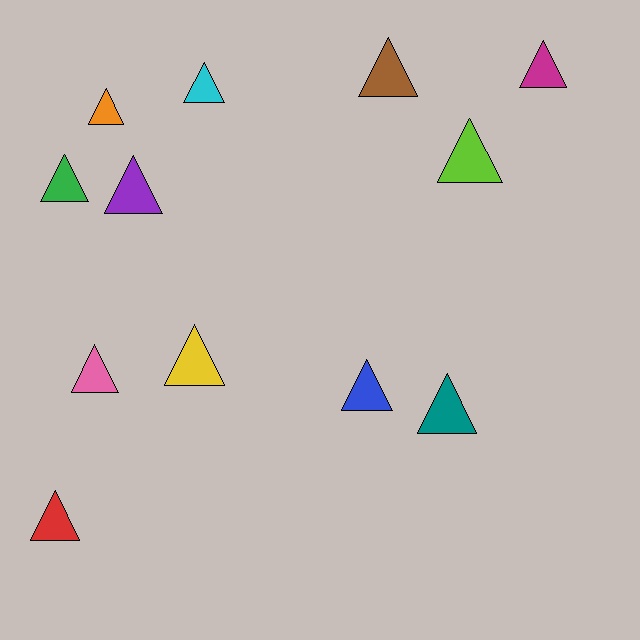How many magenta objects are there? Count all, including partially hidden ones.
There is 1 magenta object.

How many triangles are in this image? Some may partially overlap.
There are 12 triangles.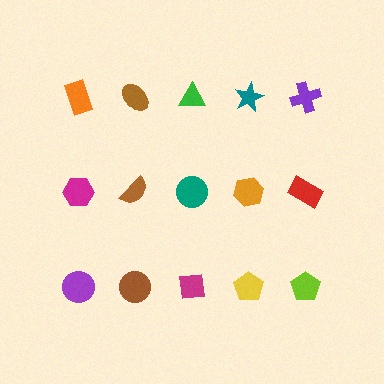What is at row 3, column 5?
A lime pentagon.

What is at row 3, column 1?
A purple circle.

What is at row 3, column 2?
A brown circle.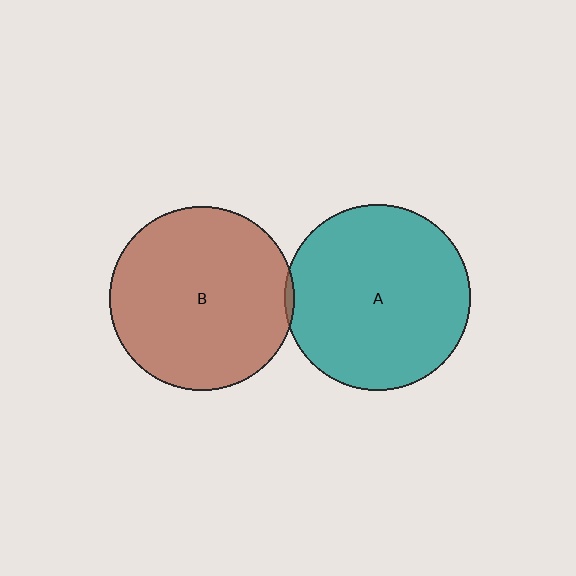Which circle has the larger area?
Circle A (teal).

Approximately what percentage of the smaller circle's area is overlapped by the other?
Approximately 5%.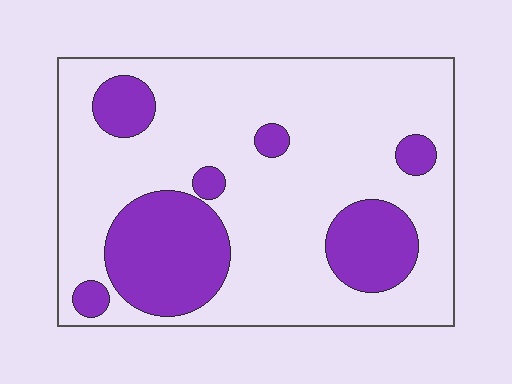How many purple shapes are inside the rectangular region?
7.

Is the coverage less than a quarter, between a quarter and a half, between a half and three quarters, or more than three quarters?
Between a quarter and a half.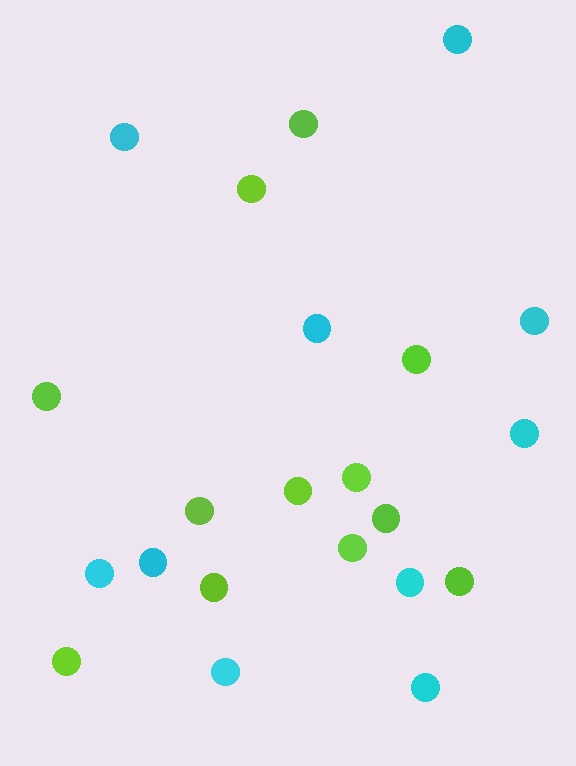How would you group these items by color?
There are 2 groups: one group of cyan circles (10) and one group of lime circles (12).